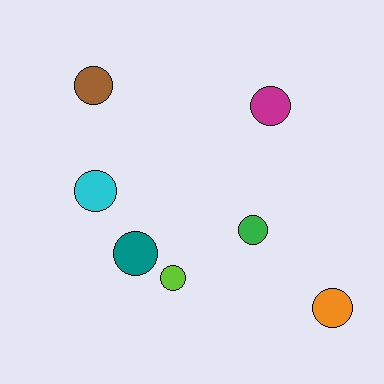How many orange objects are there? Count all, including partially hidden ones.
There is 1 orange object.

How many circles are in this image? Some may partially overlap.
There are 7 circles.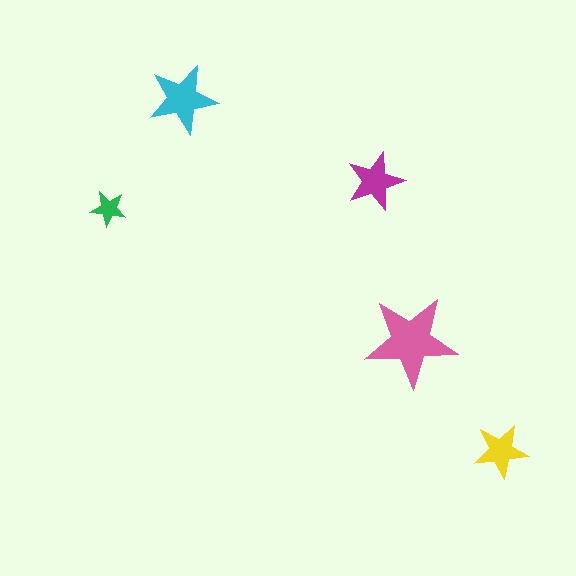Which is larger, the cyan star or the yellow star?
The cyan one.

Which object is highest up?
The cyan star is topmost.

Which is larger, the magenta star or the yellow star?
The magenta one.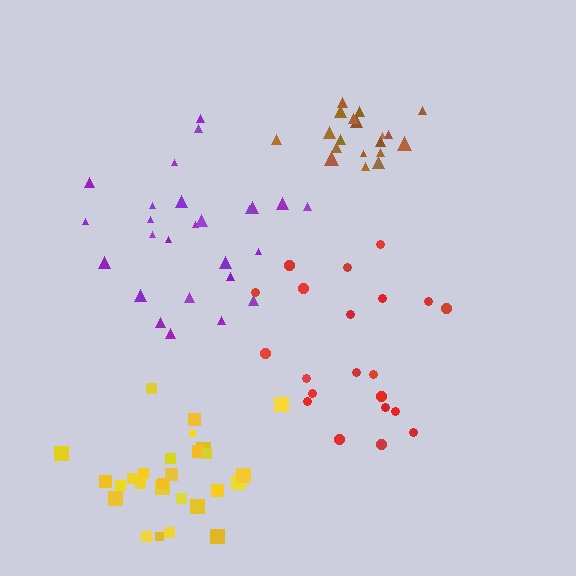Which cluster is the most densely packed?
Brown.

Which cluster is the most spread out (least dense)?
Red.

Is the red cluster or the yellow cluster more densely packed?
Yellow.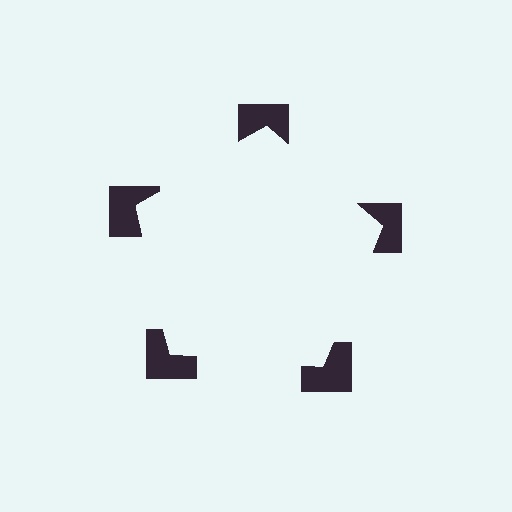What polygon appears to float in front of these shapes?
An illusory pentagon — its edges are inferred from the aligned wedge cuts in the notched squares, not physically drawn.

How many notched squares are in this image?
There are 5 — one at each vertex of the illusory pentagon.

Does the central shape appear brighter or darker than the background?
It typically appears slightly brighter than the background, even though no actual brightness change is drawn.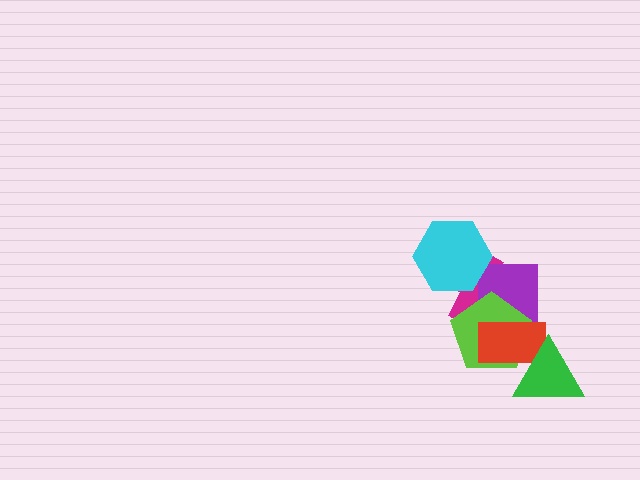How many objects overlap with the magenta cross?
3 objects overlap with the magenta cross.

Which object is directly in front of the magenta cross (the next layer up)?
The purple square is directly in front of the magenta cross.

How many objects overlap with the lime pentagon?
4 objects overlap with the lime pentagon.